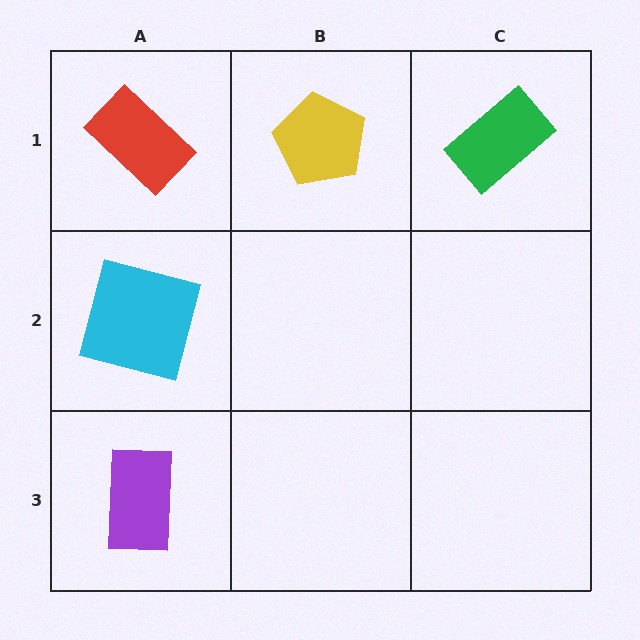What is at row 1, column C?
A green rectangle.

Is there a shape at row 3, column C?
No, that cell is empty.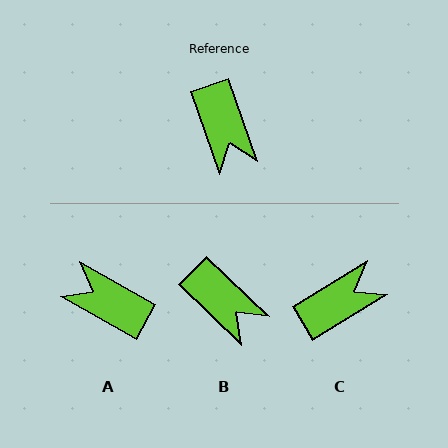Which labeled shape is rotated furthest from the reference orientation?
A, about 139 degrees away.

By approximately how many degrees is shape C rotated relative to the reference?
Approximately 102 degrees counter-clockwise.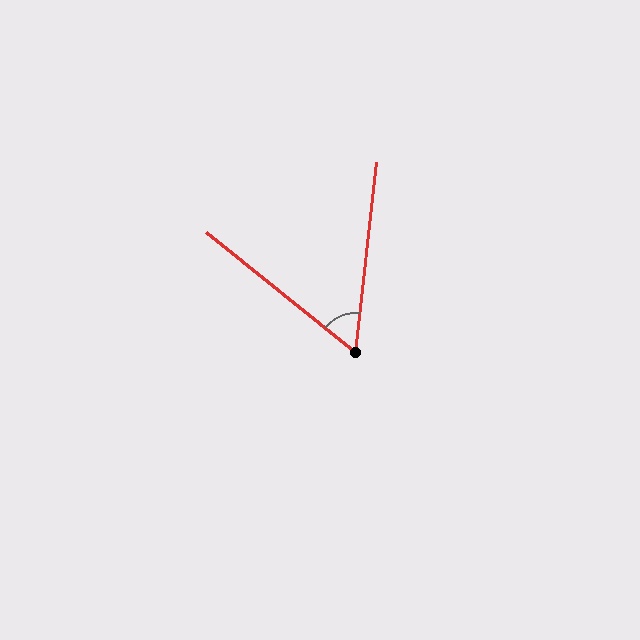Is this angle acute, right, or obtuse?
It is acute.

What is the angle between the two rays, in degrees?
Approximately 57 degrees.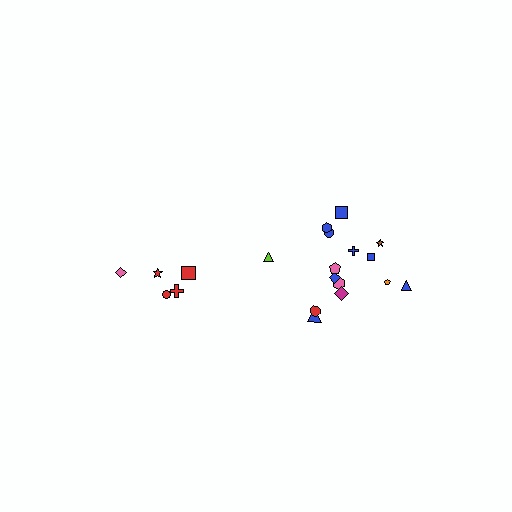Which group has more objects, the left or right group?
The right group.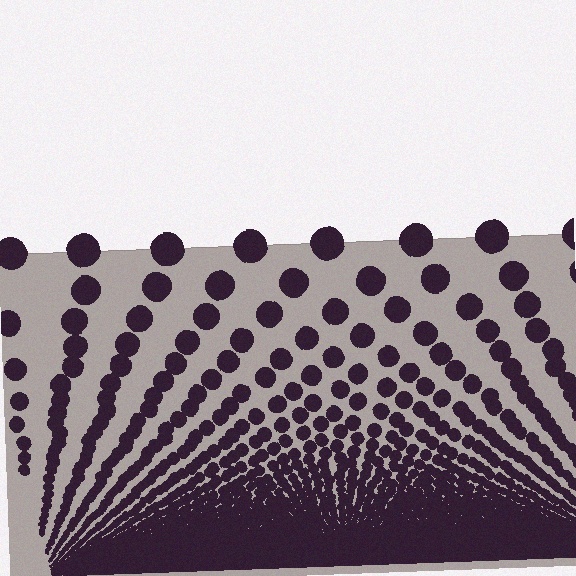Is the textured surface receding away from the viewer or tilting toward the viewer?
The surface appears to tilt toward the viewer. Texture elements get larger and sparser toward the top.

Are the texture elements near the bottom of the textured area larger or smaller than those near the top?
Smaller. The gradient is inverted — elements near the bottom are smaller and denser.